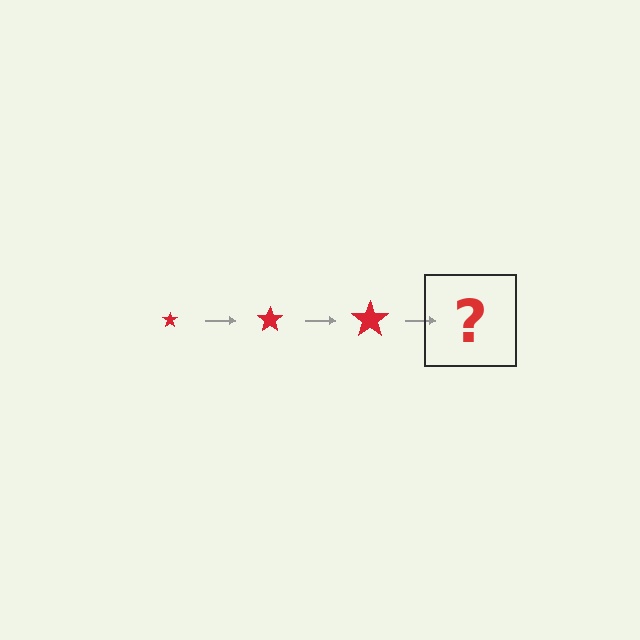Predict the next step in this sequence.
The next step is a red star, larger than the previous one.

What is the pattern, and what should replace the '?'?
The pattern is that the star gets progressively larger each step. The '?' should be a red star, larger than the previous one.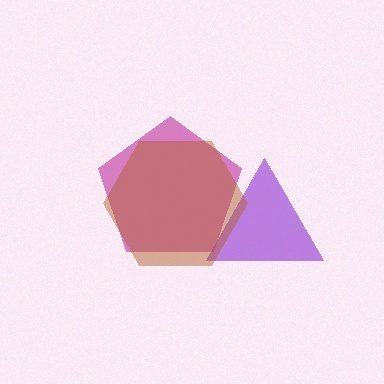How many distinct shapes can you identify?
There are 3 distinct shapes: a magenta pentagon, a purple triangle, a brown hexagon.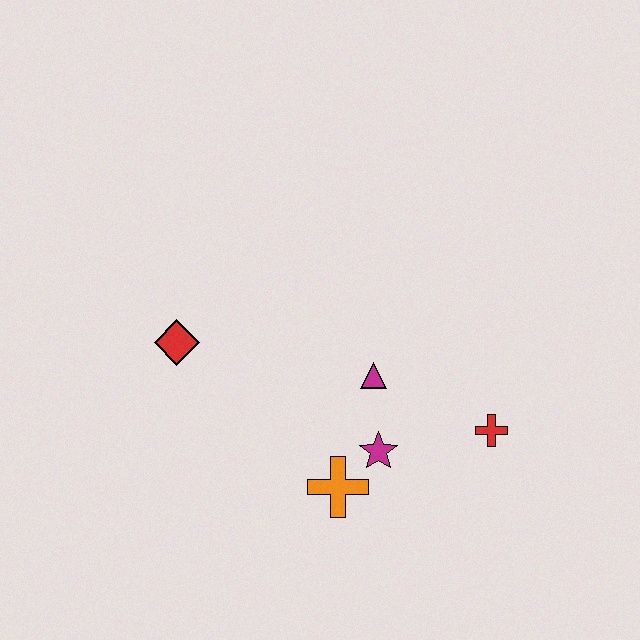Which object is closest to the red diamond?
The magenta triangle is closest to the red diamond.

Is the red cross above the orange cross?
Yes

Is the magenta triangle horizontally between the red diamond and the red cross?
Yes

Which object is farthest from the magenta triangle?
The red diamond is farthest from the magenta triangle.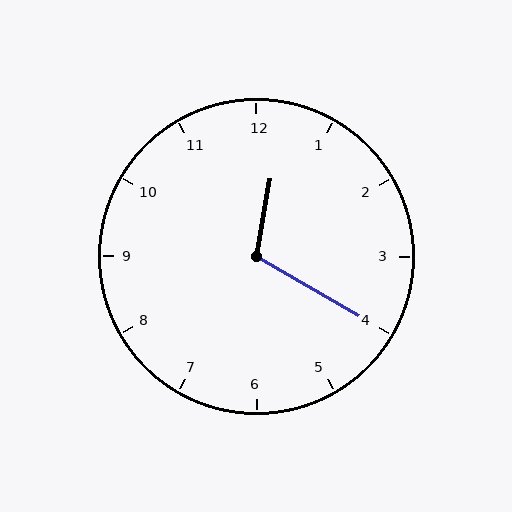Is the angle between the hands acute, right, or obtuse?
It is obtuse.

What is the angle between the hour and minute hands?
Approximately 110 degrees.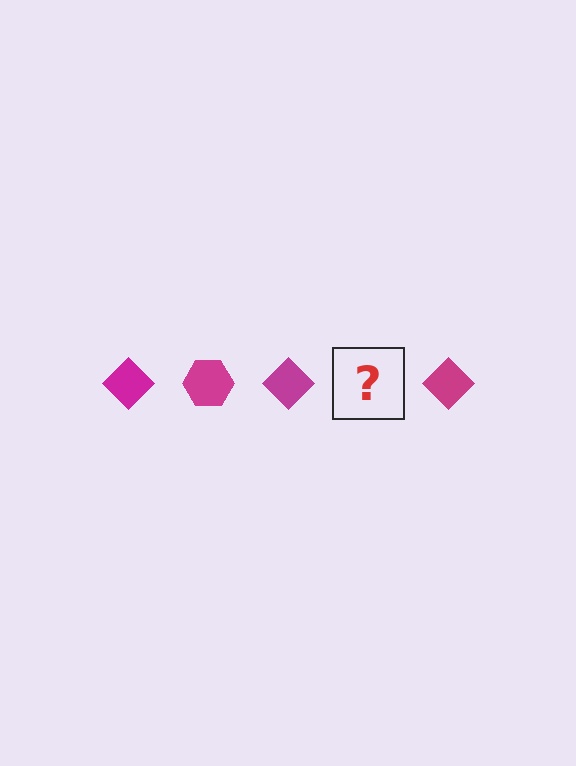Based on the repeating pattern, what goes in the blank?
The blank should be a magenta hexagon.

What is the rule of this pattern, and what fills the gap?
The rule is that the pattern cycles through diamond, hexagon shapes in magenta. The gap should be filled with a magenta hexagon.